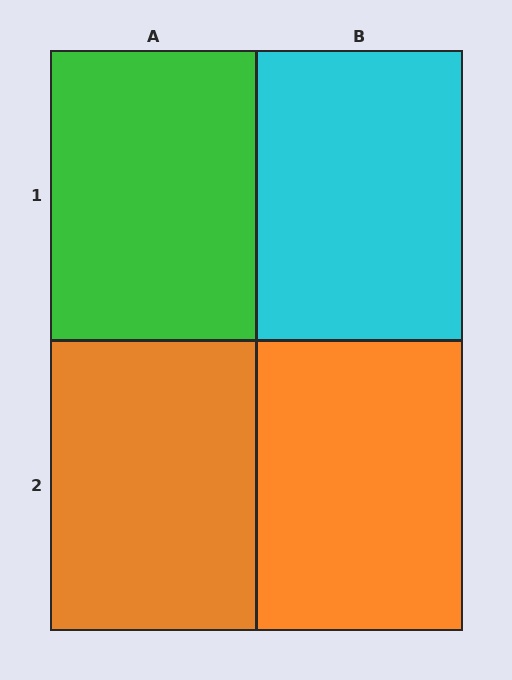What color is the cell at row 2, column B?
Orange.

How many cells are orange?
2 cells are orange.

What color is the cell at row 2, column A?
Orange.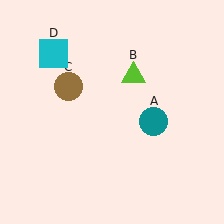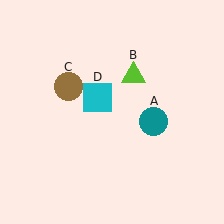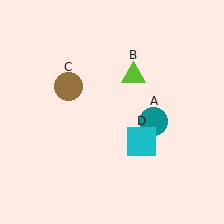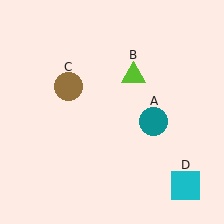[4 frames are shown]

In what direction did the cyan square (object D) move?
The cyan square (object D) moved down and to the right.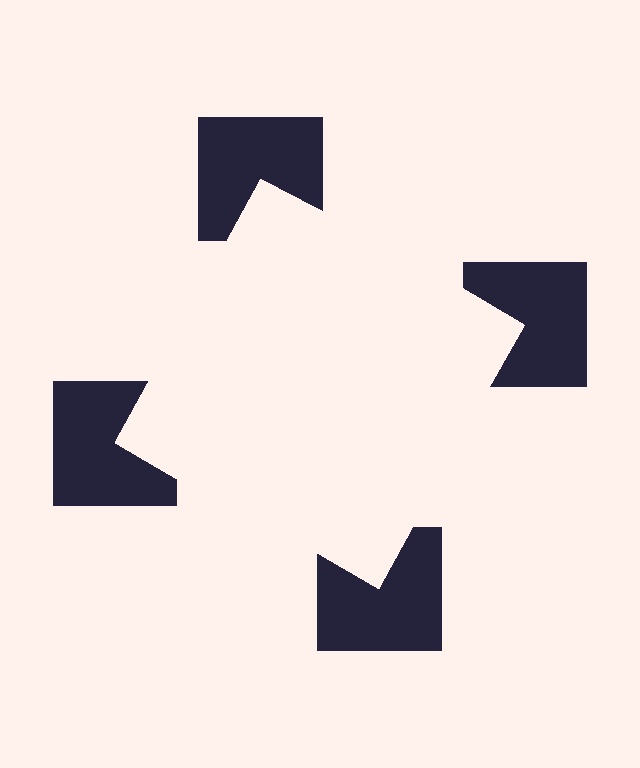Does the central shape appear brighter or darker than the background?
It typically appears slightly brighter than the background, even though no actual brightness change is drawn.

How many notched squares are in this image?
There are 4 — one at each vertex of the illusory square.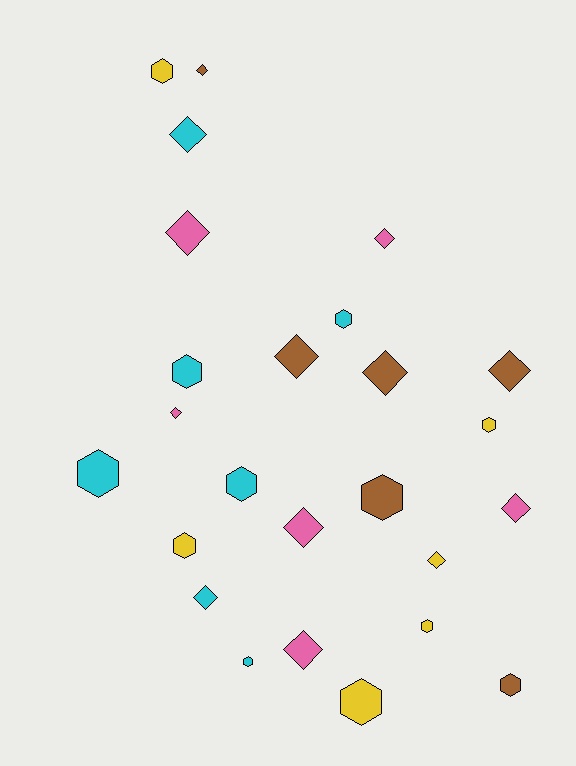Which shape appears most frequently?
Diamond, with 13 objects.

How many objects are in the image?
There are 25 objects.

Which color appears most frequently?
Cyan, with 7 objects.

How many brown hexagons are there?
There are 2 brown hexagons.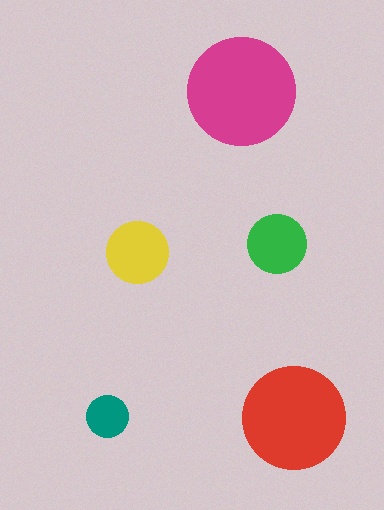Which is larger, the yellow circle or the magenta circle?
The magenta one.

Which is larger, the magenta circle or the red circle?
The magenta one.